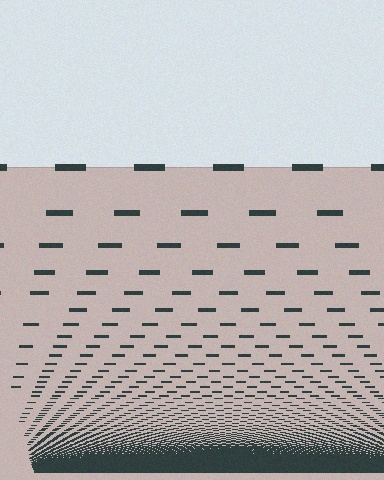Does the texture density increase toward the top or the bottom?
Density increases toward the bottom.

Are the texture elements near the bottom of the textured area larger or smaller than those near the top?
Smaller. The gradient is inverted — elements near the bottom are smaller and denser.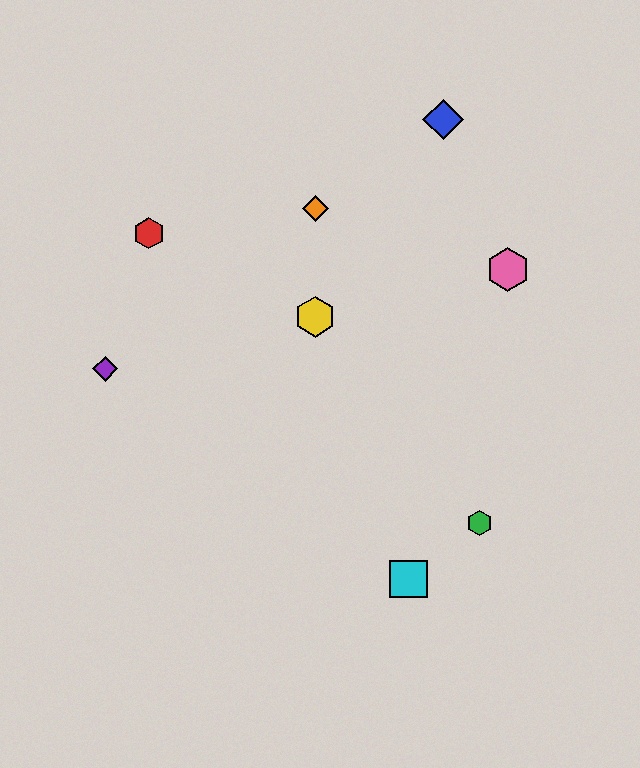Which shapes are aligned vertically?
The yellow hexagon, the orange diamond are aligned vertically.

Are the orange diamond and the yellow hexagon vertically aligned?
Yes, both are at x≈315.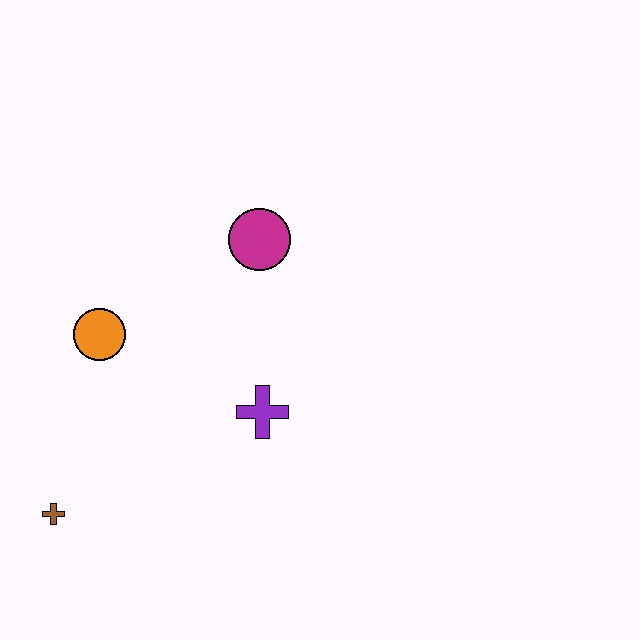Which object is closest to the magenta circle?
The purple cross is closest to the magenta circle.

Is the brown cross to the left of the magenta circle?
Yes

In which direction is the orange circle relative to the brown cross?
The orange circle is above the brown cross.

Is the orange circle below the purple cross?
No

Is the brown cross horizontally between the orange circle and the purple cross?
No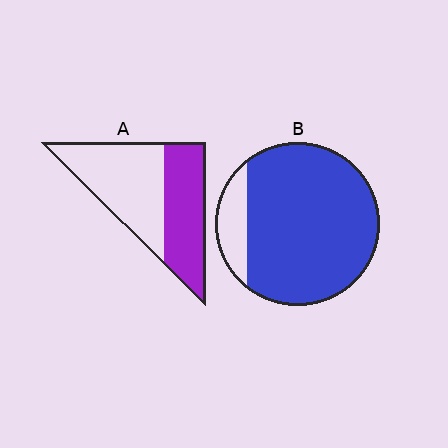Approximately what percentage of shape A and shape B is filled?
A is approximately 45% and B is approximately 85%.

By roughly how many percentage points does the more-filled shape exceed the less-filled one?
By roughly 40 percentage points (B over A).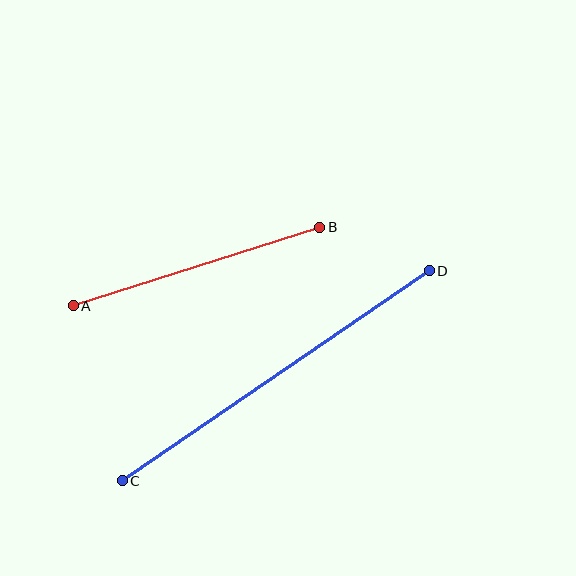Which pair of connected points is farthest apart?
Points C and D are farthest apart.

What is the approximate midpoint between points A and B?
The midpoint is at approximately (196, 266) pixels.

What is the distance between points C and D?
The distance is approximately 373 pixels.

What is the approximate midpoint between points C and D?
The midpoint is at approximately (276, 376) pixels.